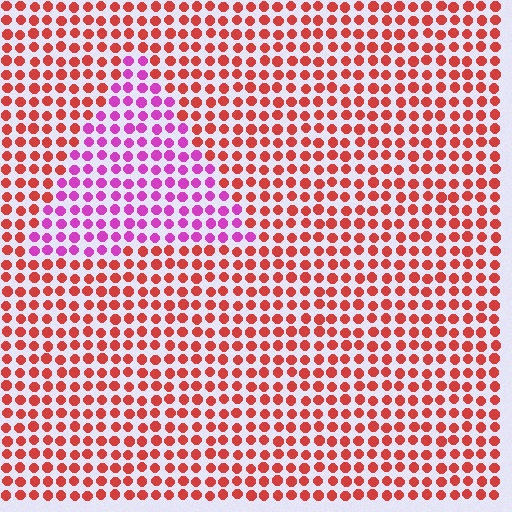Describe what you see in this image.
The image is filled with small red elements in a uniform arrangement. A triangle-shaped region is visible where the elements are tinted to a slightly different hue, forming a subtle color boundary.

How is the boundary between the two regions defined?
The boundary is defined purely by a slight shift in hue (about 54 degrees). Spacing, size, and orientation are identical on both sides.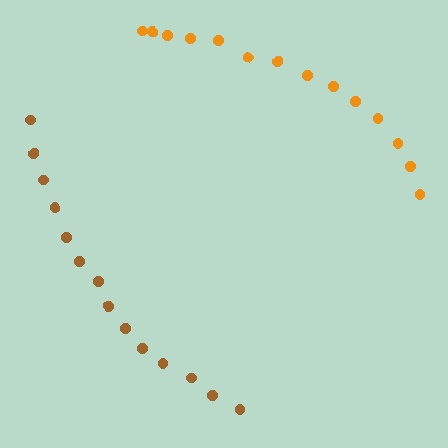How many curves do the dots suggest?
There are 2 distinct paths.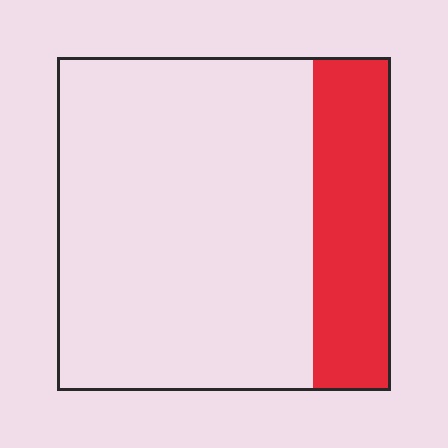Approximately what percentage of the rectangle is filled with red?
Approximately 25%.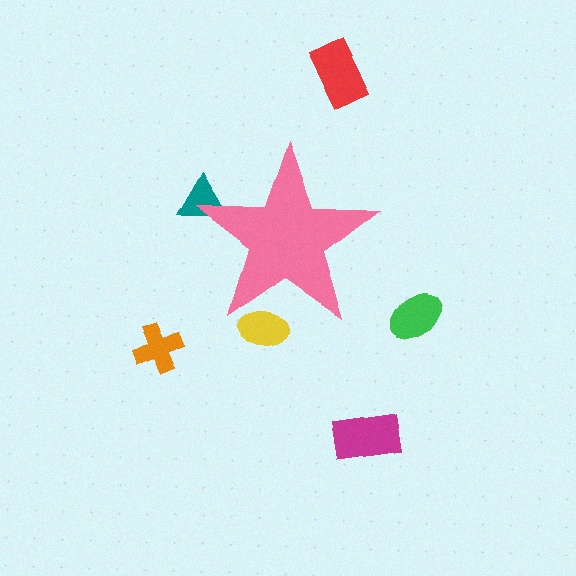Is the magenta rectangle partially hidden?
No, the magenta rectangle is fully visible.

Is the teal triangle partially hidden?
Yes, the teal triangle is partially hidden behind the pink star.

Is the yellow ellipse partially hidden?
Yes, the yellow ellipse is partially hidden behind the pink star.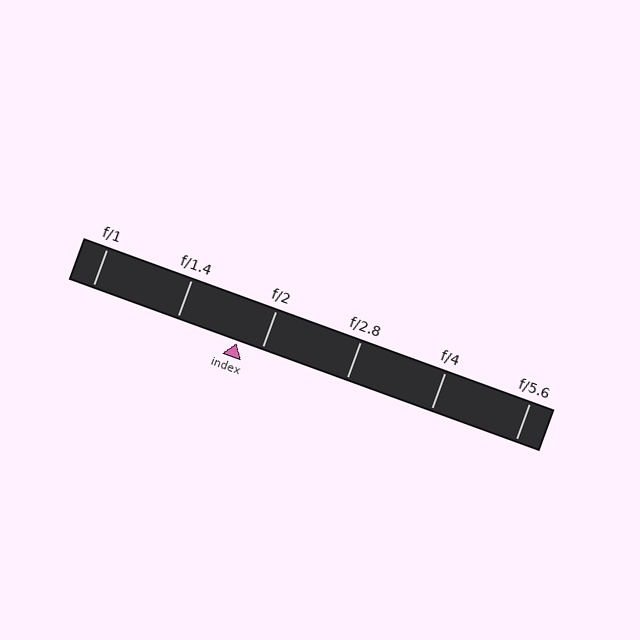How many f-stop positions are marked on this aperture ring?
There are 6 f-stop positions marked.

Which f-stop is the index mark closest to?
The index mark is closest to f/2.